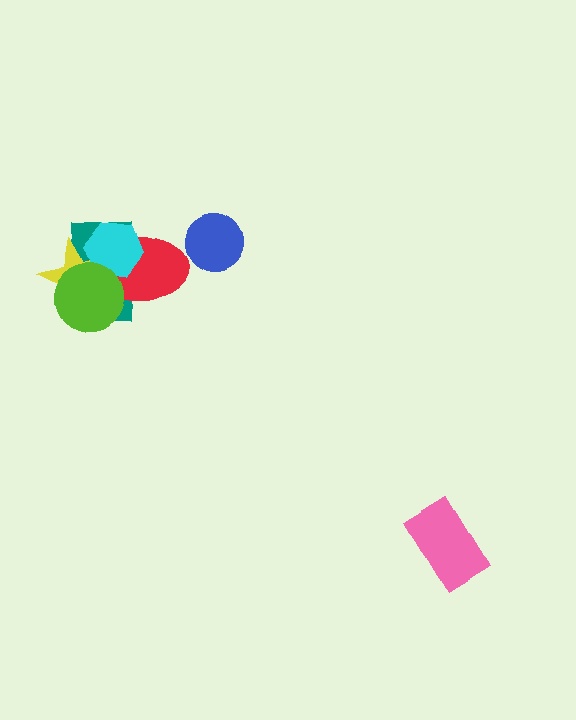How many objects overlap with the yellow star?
4 objects overlap with the yellow star.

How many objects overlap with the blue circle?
0 objects overlap with the blue circle.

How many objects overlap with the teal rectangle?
4 objects overlap with the teal rectangle.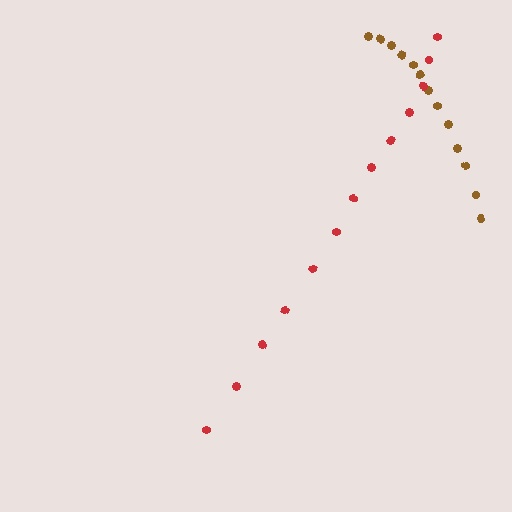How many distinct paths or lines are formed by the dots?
There are 2 distinct paths.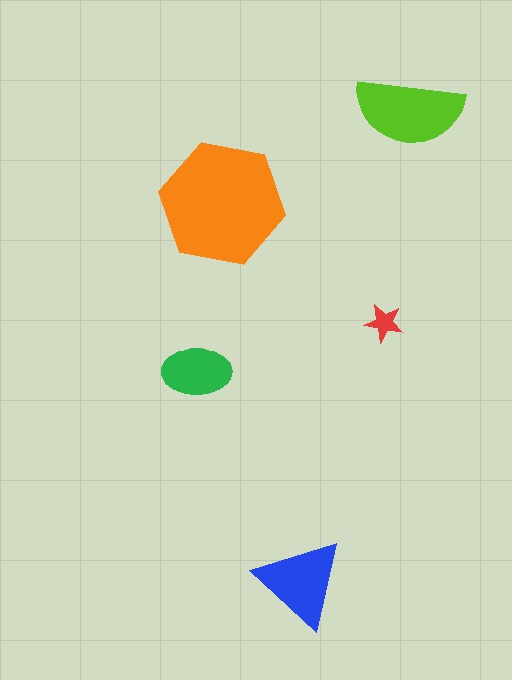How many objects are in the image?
There are 5 objects in the image.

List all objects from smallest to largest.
The red star, the green ellipse, the blue triangle, the lime semicircle, the orange hexagon.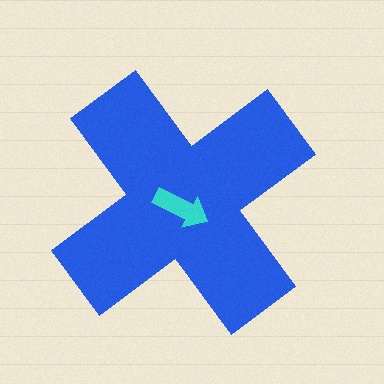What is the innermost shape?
The cyan arrow.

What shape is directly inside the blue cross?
The cyan arrow.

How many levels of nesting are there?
2.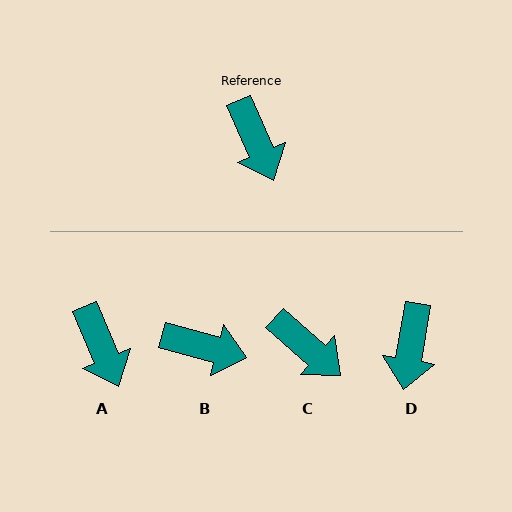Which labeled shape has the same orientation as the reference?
A.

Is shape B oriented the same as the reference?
No, it is off by about 52 degrees.